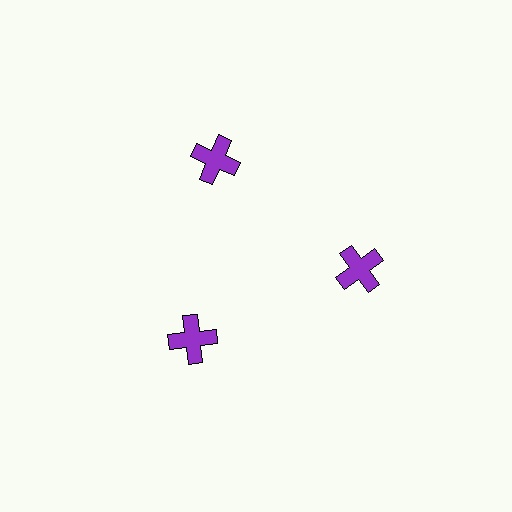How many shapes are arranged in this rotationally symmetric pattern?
There are 3 shapes, arranged in 3 groups of 1.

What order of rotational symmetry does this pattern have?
This pattern has 3-fold rotational symmetry.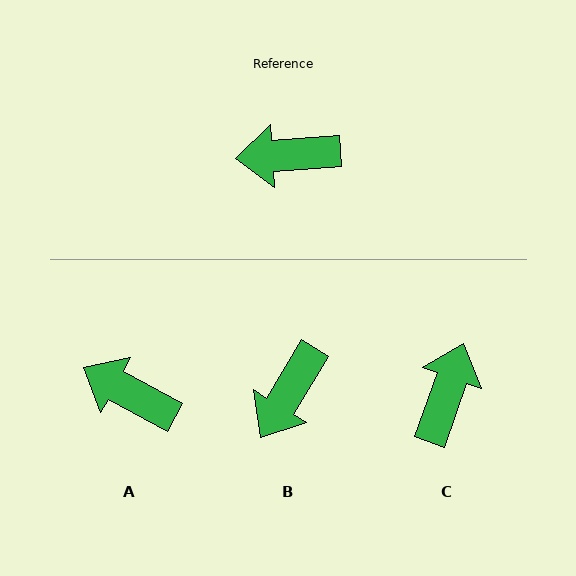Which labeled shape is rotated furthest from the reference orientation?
C, about 113 degrees away.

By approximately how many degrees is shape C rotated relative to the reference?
Approximately 113 degrees clockwise.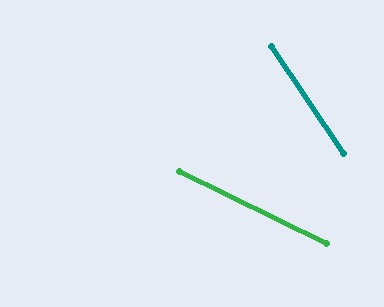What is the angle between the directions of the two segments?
Approximately 30 degrees.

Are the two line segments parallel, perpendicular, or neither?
Neither parallel nor perpendicular — they differ by about 30°.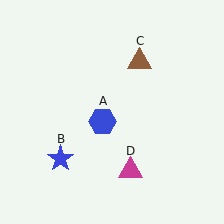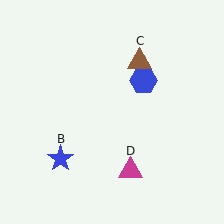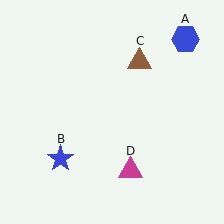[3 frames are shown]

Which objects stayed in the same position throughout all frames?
Blue star (object B) and brown triangle (object C) and magenta triangle (object D) remained stationary.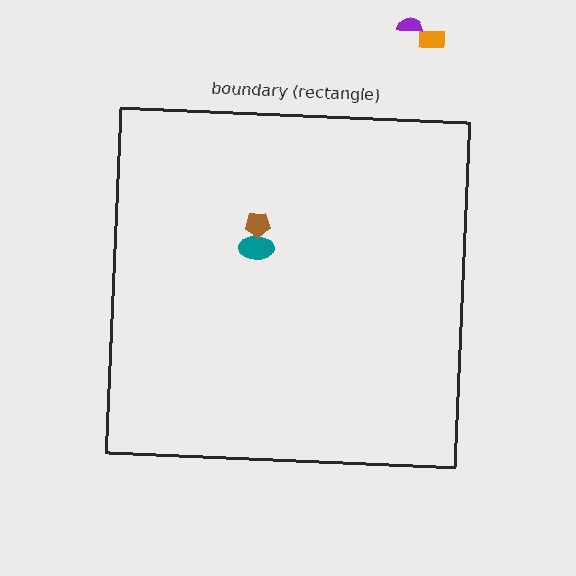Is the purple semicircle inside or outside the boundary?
Outside.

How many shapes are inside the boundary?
2 inside, 2 outside.